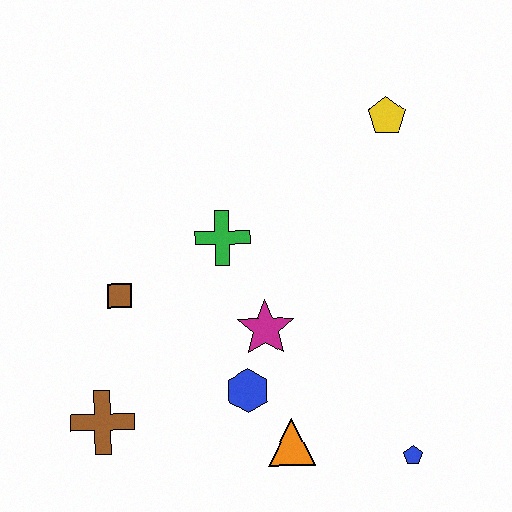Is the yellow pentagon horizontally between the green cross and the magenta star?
No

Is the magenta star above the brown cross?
Yes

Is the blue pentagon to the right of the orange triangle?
Yes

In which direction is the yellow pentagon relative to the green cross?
The yellow pentagon is to the right of the green cross.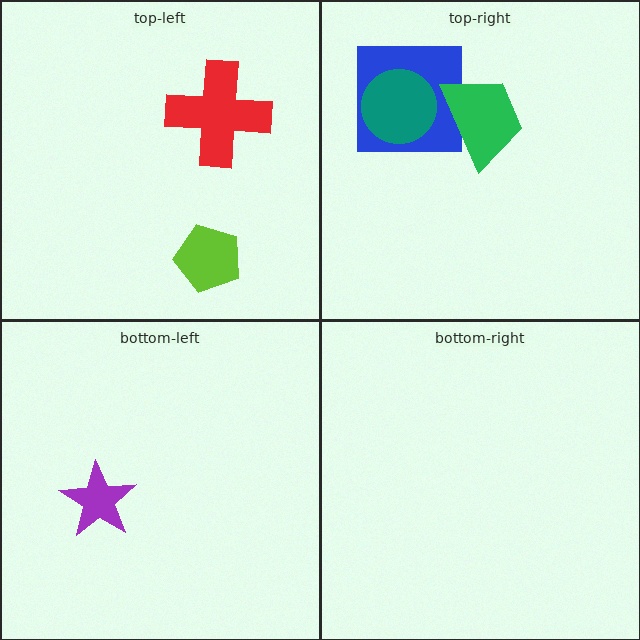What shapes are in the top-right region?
The blue square, the teal circle, the green trapezoid.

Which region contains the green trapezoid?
The top-right region.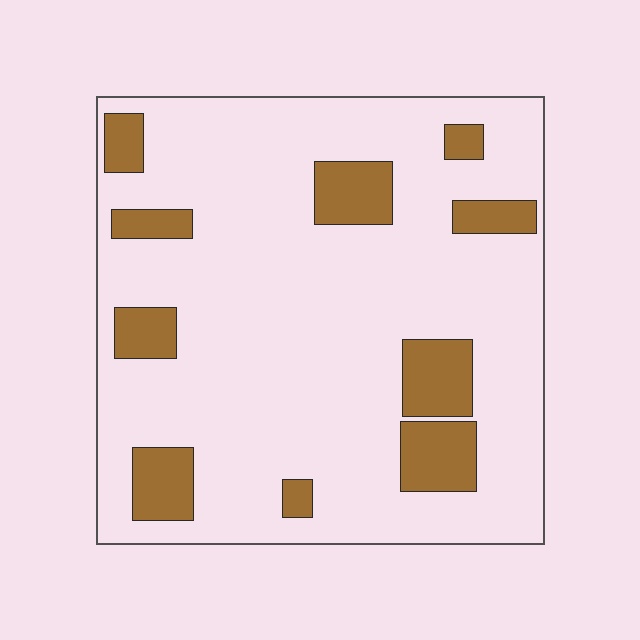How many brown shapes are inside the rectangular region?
10.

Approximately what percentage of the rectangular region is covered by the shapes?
Approximately 15%.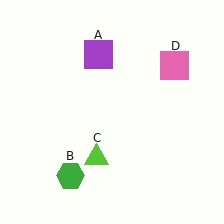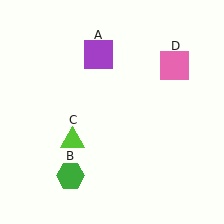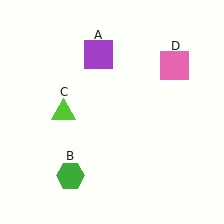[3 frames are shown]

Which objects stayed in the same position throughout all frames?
Purple square (object A) and green hexagon (object B) and pink square (object D) remained stationary.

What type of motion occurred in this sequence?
The lime triangle (object C) rotated clockwise around the center of the scene.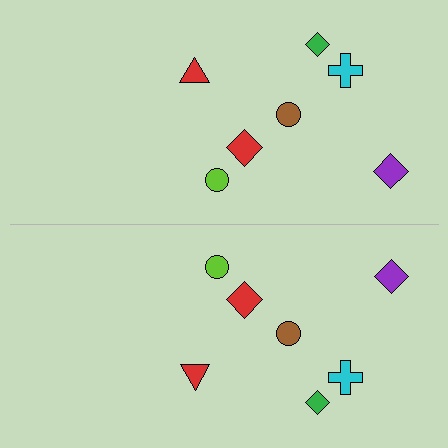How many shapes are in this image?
There are 14 shapes in this image.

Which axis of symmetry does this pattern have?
The pattern has a horizontal axis of symmetry running through the center of the image.